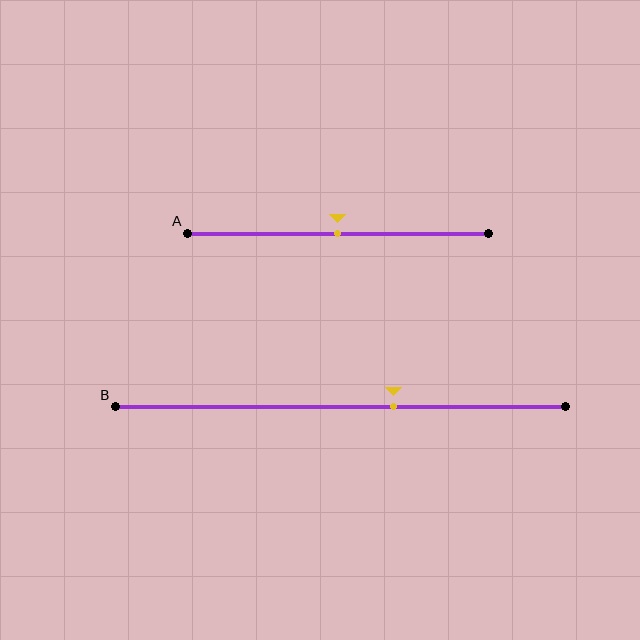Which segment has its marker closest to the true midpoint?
Segment A has its marker closest to the true midpoint.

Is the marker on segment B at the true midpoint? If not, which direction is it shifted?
No, the marker on segment B is shifted to the right by about 12% of the segment length.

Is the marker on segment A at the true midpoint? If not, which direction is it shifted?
Yes, the marker on segment A is at the true midpoint.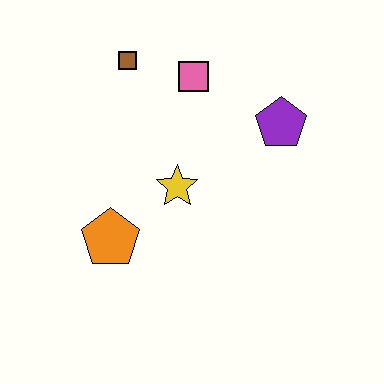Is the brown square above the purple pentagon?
Yes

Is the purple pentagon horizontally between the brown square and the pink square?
No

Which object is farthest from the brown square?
The orange pentagon is farthest from the brown square.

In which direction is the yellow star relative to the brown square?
The yellow star is below the brown square.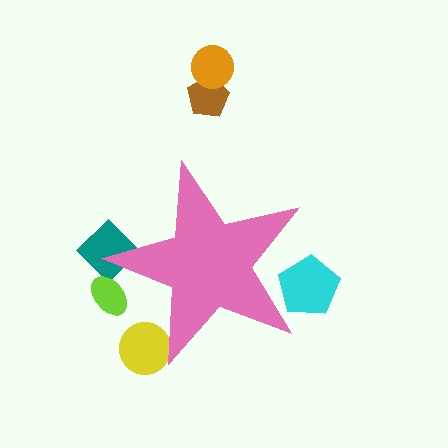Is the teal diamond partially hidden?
Yes, the teal diamond is partially hidden behind the pink star.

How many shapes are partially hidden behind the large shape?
4 shapes are partially hidden.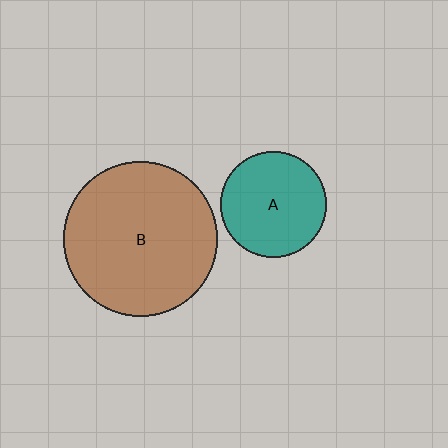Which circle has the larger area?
Circle B (brown).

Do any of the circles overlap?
No, none of the circles overlap.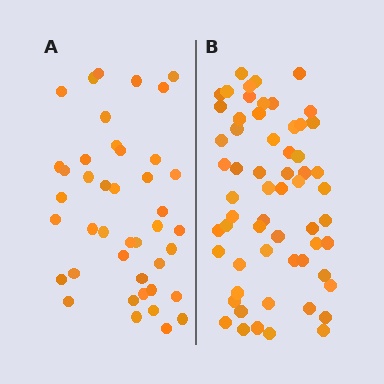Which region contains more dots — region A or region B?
Region B (the right region) has more dots.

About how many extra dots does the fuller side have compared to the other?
Region B has approximately 20 more dots than region A.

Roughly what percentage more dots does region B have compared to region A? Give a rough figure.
About 45% more.